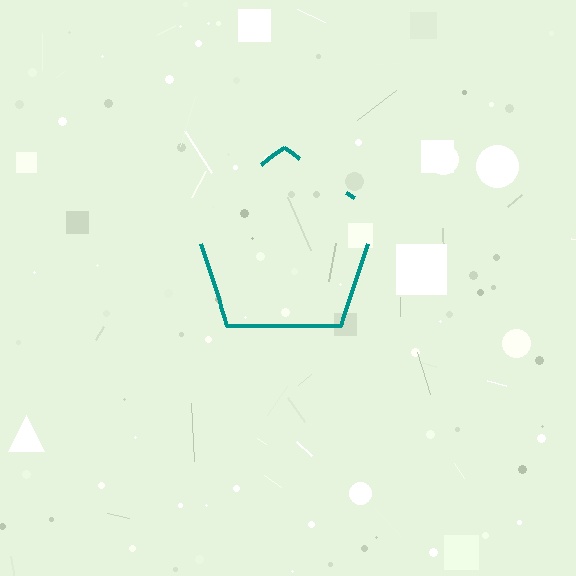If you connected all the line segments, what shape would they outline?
They would outline a pentagon.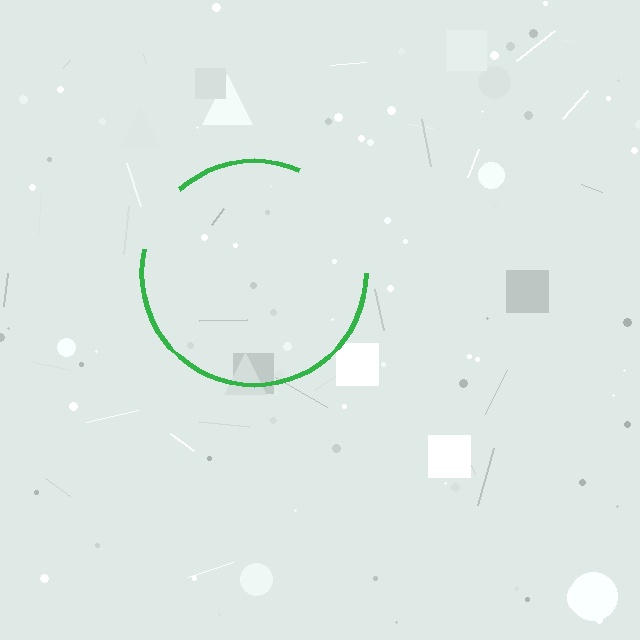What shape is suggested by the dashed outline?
The dashed outline suggests a circle.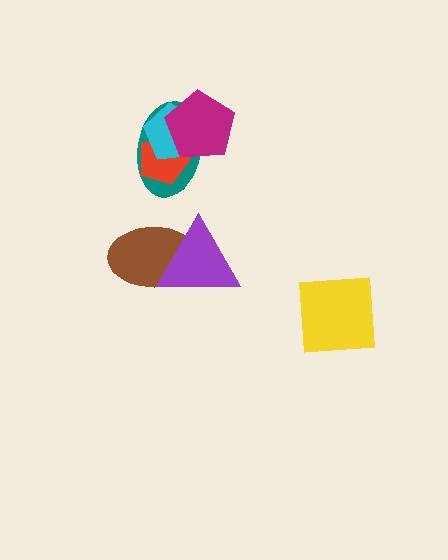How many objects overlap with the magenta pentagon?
3 objects overlap with the magenta pentagon.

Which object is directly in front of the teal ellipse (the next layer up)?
The red pentagon is directly in front of the teal ellipse.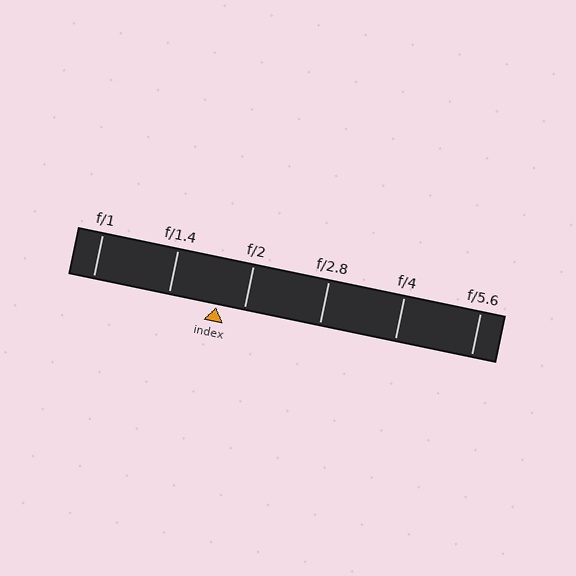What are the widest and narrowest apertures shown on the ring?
The widest aperture shown is f/1 and the narrowest is f/5.6.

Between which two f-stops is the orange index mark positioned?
The index mark is between f/1.4 and f/2.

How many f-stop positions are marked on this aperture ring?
There are 6 f-stop positions marked.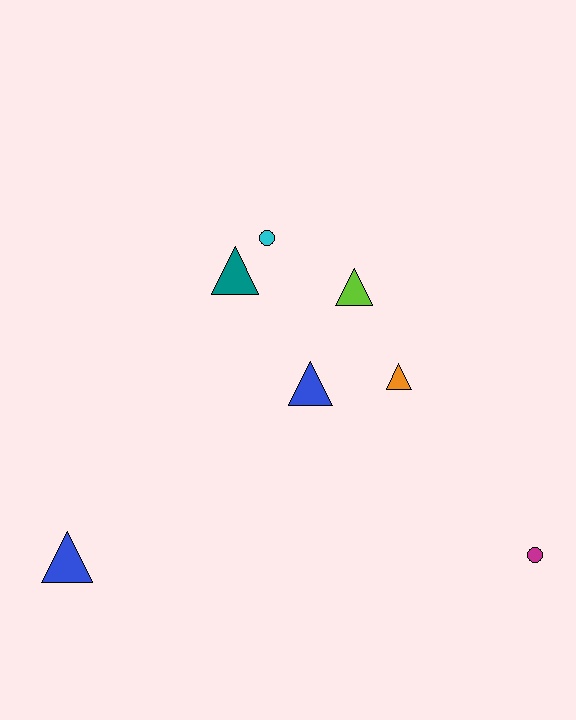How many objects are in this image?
There are 7 objects.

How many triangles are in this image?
There are 5 triangles.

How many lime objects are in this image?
There is 1 lime object.